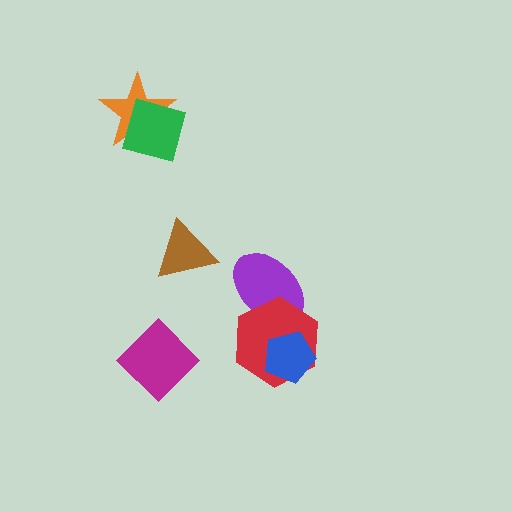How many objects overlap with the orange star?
1 object overlaps with the orange star.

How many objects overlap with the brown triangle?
0 objects overlap with the brown triangle.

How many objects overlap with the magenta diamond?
0 objects overlap with the magenta diamond.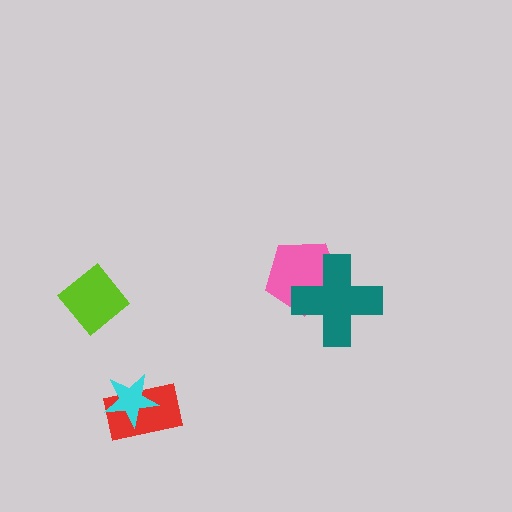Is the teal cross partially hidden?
No, no other shape covers it.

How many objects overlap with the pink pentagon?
1 object overlaps with the pink pentagon.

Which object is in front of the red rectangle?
The cyan star is in front of the red rectangle.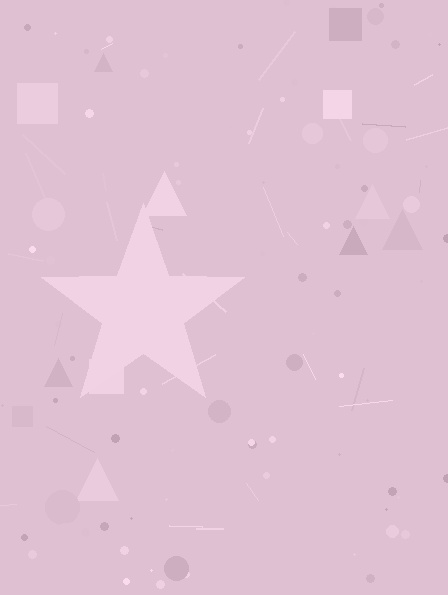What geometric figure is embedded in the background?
A star is embedded in the background.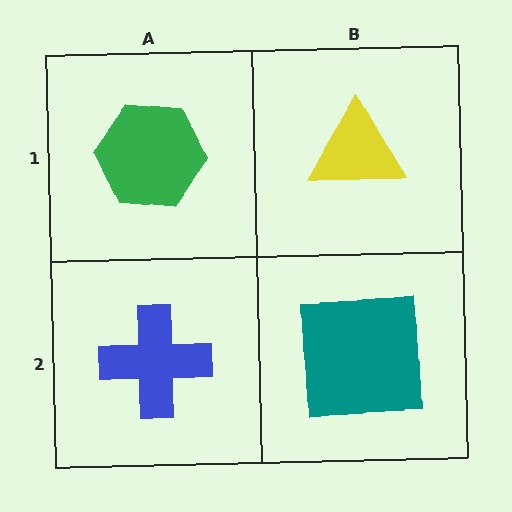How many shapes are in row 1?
2 shapes.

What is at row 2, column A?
A blue cross.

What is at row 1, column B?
A yellow triangle.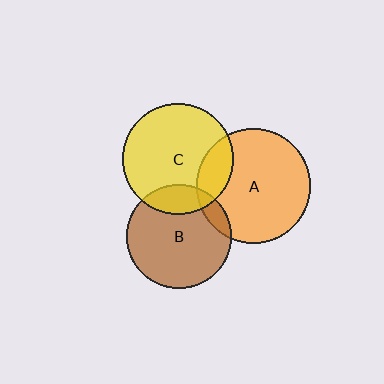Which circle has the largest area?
Circle A (orange).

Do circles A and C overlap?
Yes.